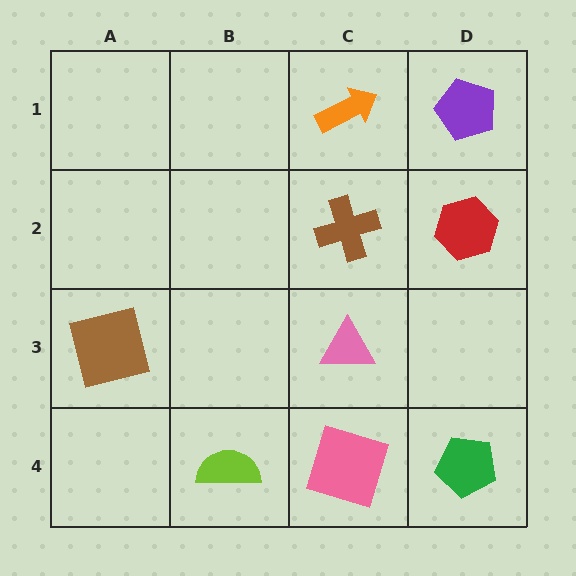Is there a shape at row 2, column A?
No, that cell is empty.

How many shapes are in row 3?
2 shapes.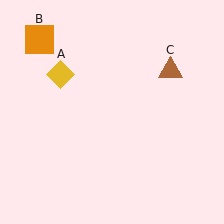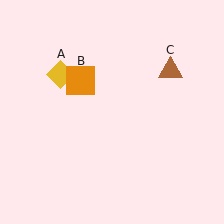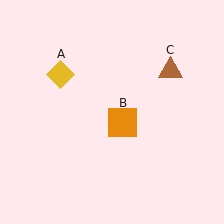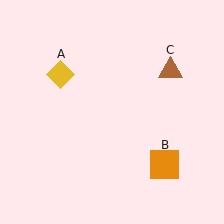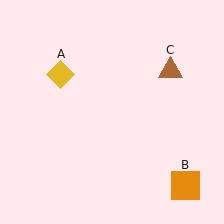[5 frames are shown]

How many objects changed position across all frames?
1 object changed position: orange square (object B).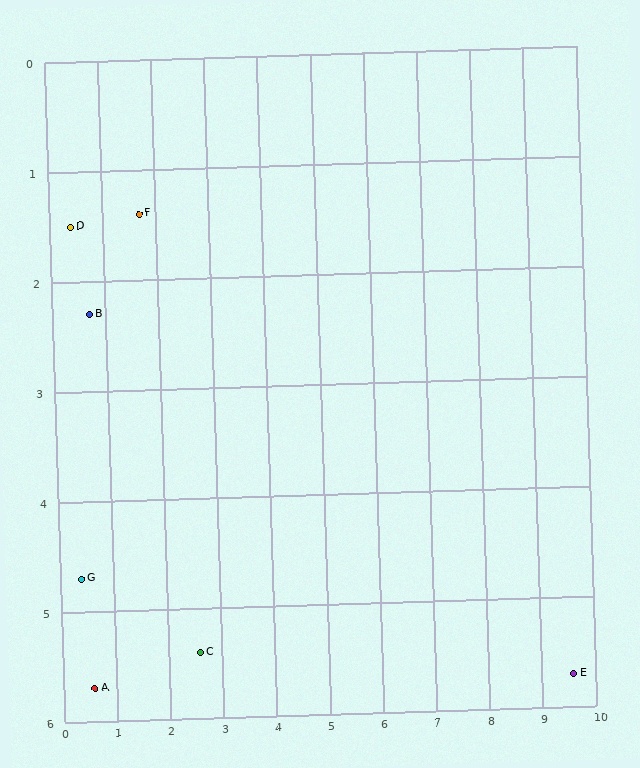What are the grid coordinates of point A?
Point A is at approximately (0.6, 5.7).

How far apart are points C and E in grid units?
Points C and E are about 7.0 grid units apart.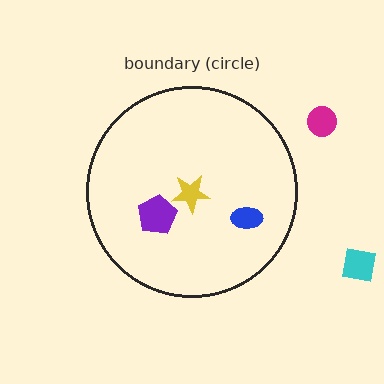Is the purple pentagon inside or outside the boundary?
Inside.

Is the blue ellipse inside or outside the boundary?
Inside.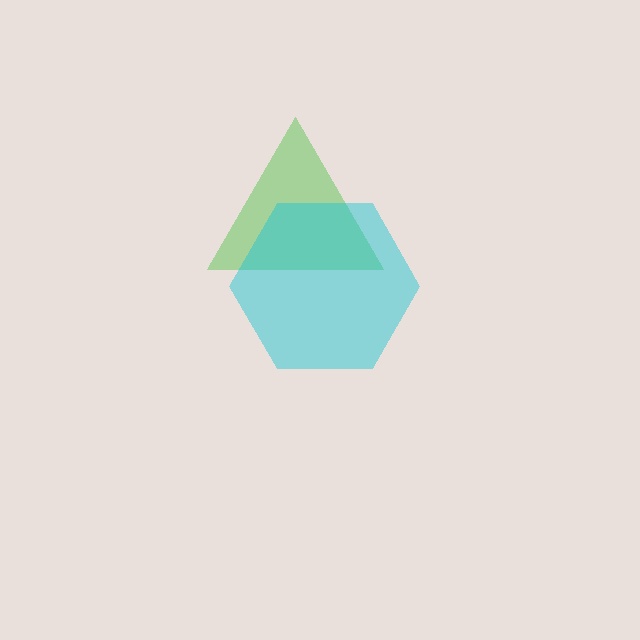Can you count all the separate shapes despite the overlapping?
Yes, there are 2 separate shapes.